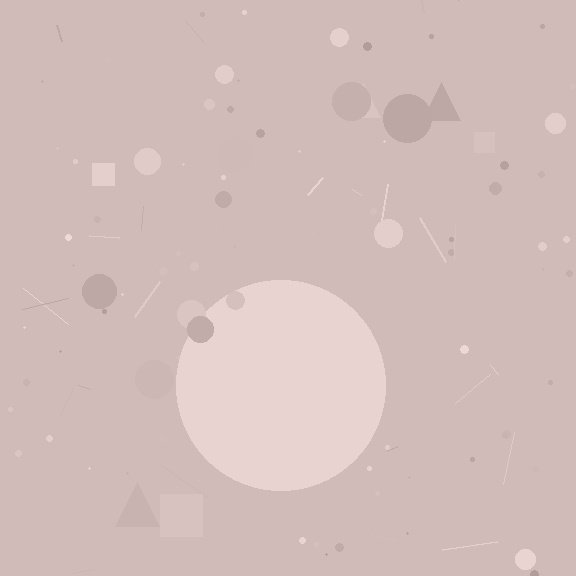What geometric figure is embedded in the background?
A circle is embedded in the background.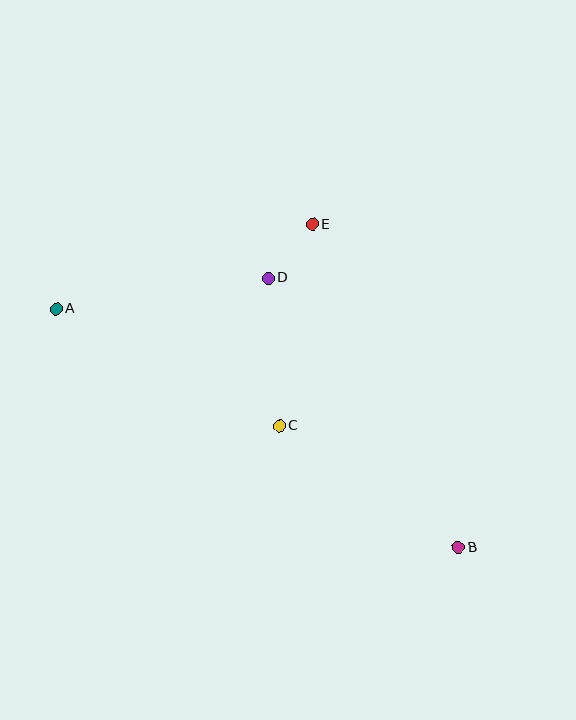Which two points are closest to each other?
Points D and E are closest to each other.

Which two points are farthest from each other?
Points A and B are farthest from each other.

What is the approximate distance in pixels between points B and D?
The distance between B and D is approximately 330 pixels.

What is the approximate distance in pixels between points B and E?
The distance between B and E is approximately 355 pixels.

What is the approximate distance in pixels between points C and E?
The distance between C and E is approximately 204 pixels.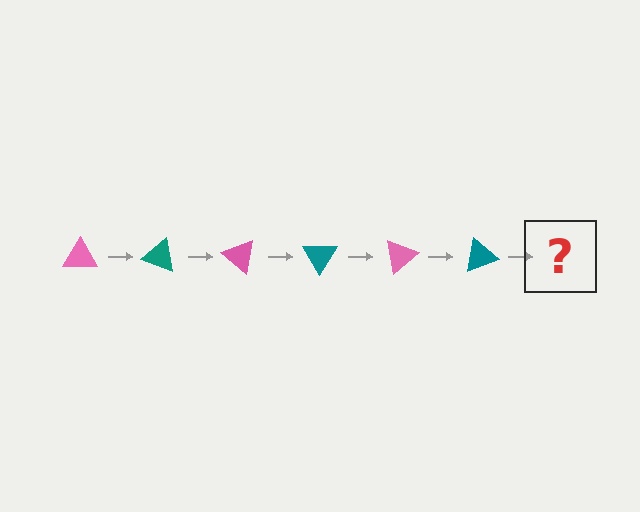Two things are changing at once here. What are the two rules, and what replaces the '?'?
The two rules are that it rotates 20 degrees each step and the color cycles through pink and teal. The '?' should be a pink triangle, rotated 120 degrees from the start.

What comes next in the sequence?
The next element should be a pink triangle, rotated 120 degrees from the start.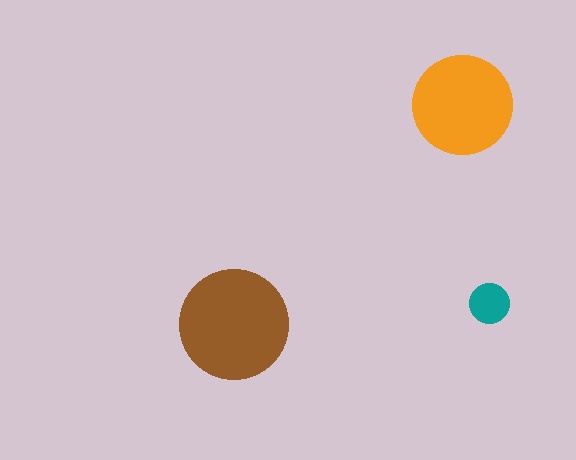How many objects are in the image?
There are 3 objects in the image.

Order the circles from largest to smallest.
the brown one, the orange one, the teal one.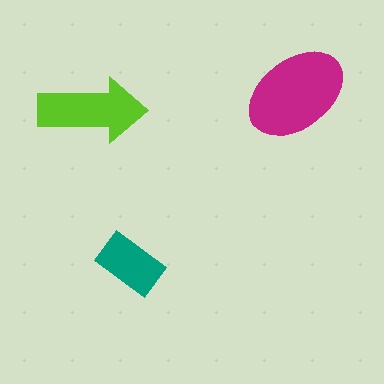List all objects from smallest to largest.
The teal rectangle, the lime arrow, the magenta ellipse.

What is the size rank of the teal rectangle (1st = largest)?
3rd.